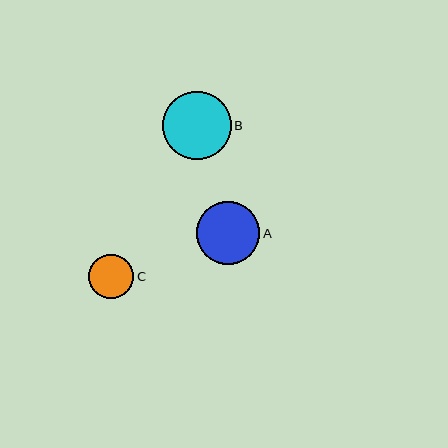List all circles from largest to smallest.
From largest to smallest: B, A, C.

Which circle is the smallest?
Circle C is the smallest with a size of approximately 45 pixels.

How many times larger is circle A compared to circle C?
Circle A is approximately 1.4 times the size of circle C.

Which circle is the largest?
Circle B is the largest with a size of approximately 68 pixels.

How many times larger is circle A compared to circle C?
Circle A is approximately 1.4 times the size of circle C.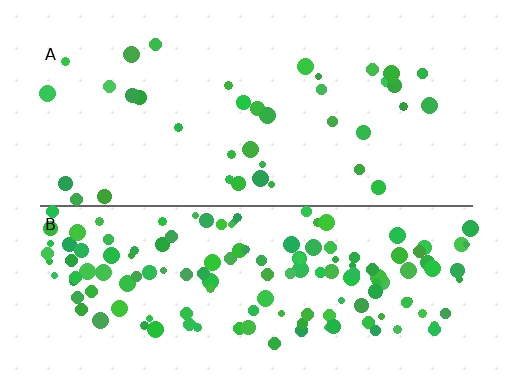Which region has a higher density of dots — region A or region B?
B (the bottom).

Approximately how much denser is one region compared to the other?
Approximately 3.7× — region B over region A.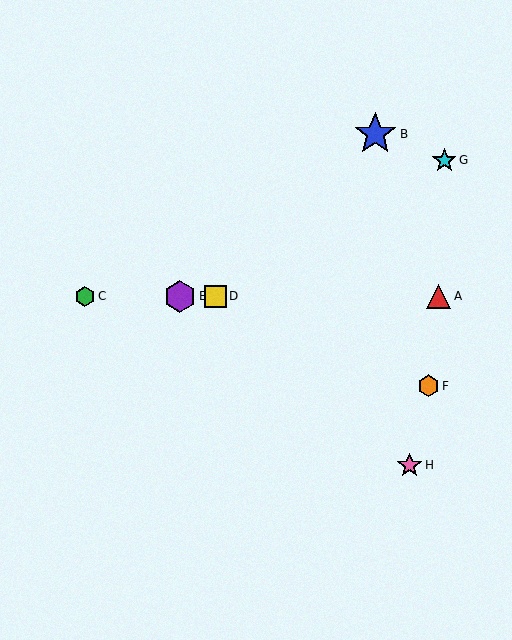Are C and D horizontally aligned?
Yes, both are at y≈296.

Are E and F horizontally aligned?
No, E is at y≈296 and F is at y≈386.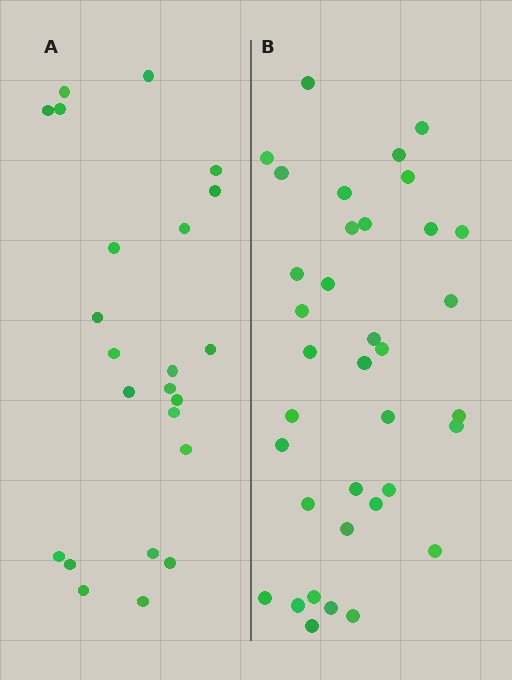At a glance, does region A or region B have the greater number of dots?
Region B (the right region) has more dots.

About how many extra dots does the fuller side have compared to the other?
Region B has approximately 15 more dots than region A.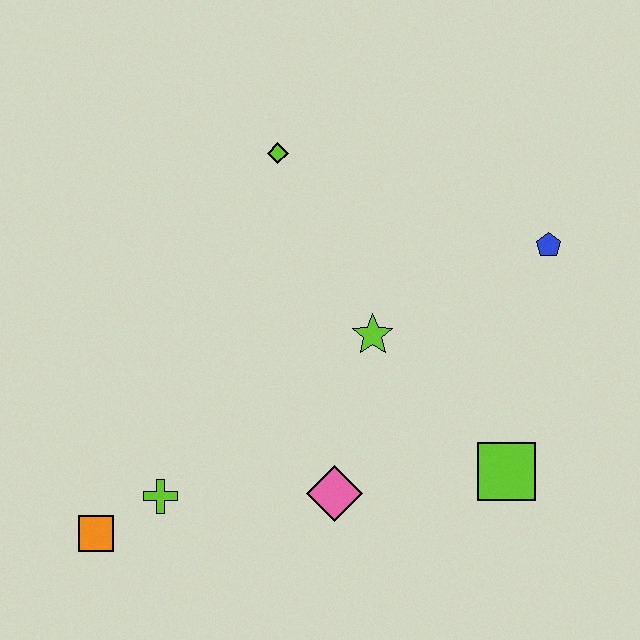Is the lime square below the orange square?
No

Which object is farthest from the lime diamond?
The orange square is farthest from the lime diamond.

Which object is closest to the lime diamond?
The lime star is closest to the lime diamond.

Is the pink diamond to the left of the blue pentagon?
Yes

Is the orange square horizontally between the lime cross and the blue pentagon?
No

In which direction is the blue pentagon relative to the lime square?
The blue pentagon is above the lime square.